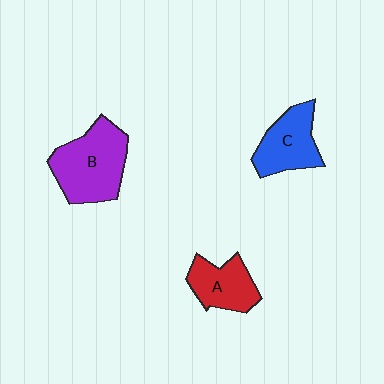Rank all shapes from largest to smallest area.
From largest to smallest: B (purple), C (blue), A (red).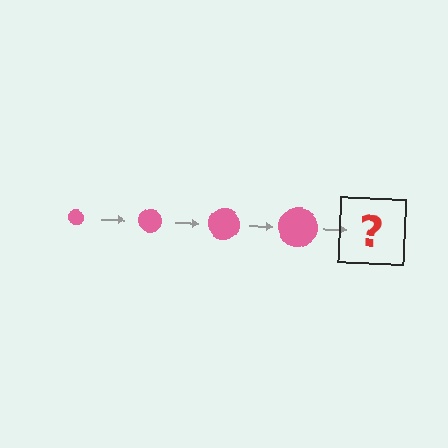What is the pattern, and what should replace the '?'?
The pattern is that the circle gets progressively larger each step. The '?' should be a pink circle, larger than the previous one.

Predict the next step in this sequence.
The next step is a pink circle, larger than the previous one.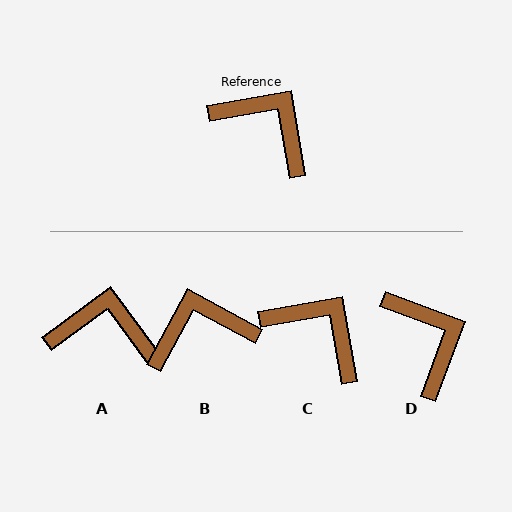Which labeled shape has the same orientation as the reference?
C.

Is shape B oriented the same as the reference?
No, it is off by about 52 degrees.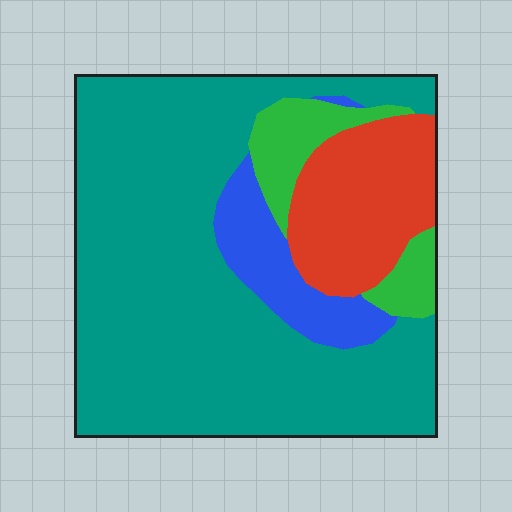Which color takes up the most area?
Teal, at roughly 65%.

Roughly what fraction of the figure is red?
Red covers around 15% of the figure.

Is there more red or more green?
Red.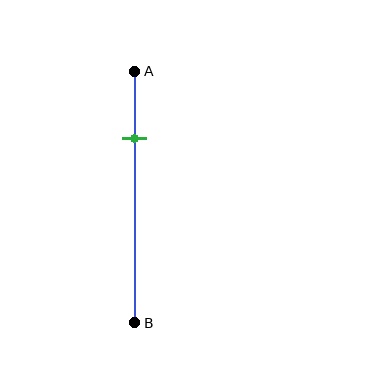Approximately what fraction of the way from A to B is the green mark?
The green mark is approximately 25% of the way from A to B.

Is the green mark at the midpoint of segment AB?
No, the mark is at about 25% from A, not at the 50% midpoint.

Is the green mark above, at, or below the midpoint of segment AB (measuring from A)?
The green mark is above the midpoint of segment AB.